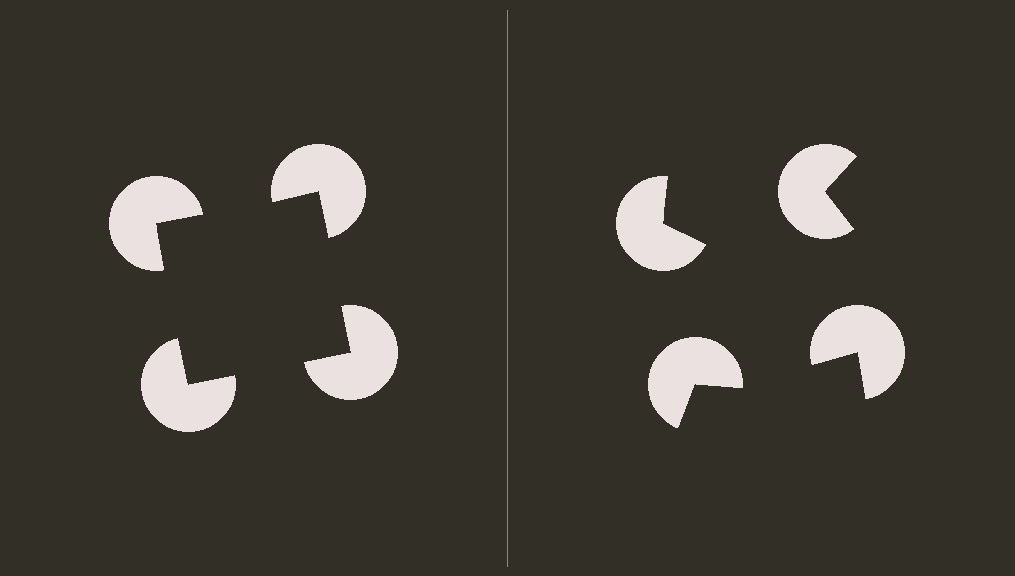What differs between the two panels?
The pac-man discs are positioned identically on both sides; only the wedge orientations differ. On the left they align to a square; on the right they are misaligned.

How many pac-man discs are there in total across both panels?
8 — 4 on each side.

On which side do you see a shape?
An illusory square appears on the left side. On the right side the wedge cuts are rotated, so no coherent shape forms.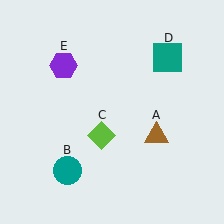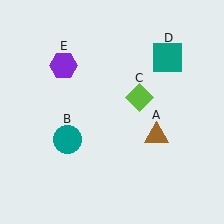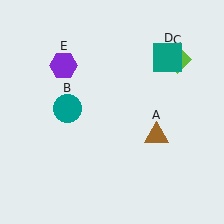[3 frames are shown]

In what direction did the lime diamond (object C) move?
The lime diamond (object C) moved up and to the right.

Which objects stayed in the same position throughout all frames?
Brown triangle (object A) and teal square (object D) and purple hexagon (object E) remained stationary.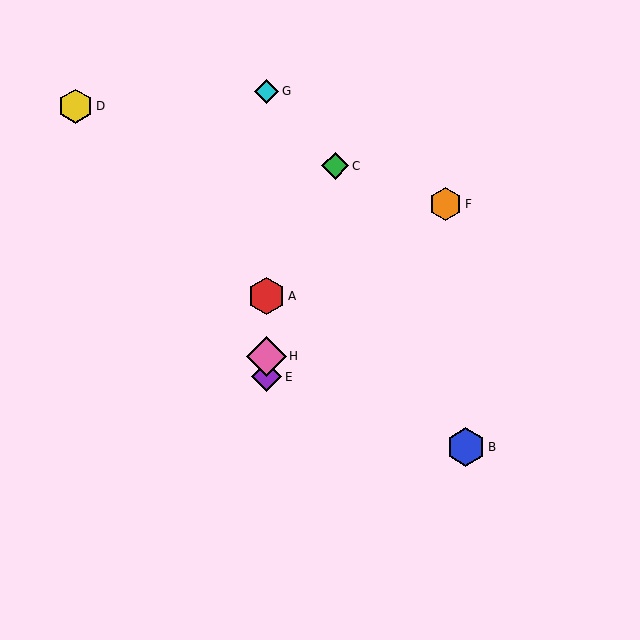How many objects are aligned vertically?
4 objects (A, E, G, H) are aligned vertically.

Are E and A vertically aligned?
Yes, both are at x≈267.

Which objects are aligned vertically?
Objects A, E, G, H are aligned vertically.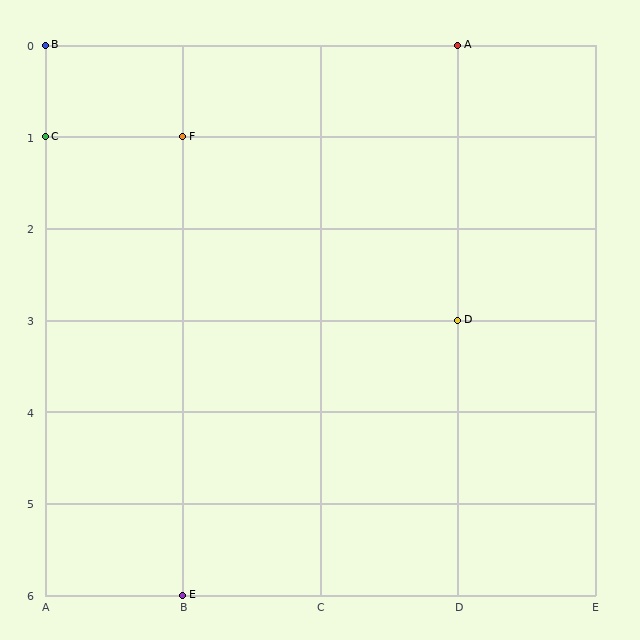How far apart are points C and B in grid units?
Points C and B are 1 row apart.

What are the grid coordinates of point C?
Point C is at grid coordinates (A, 1).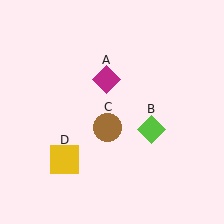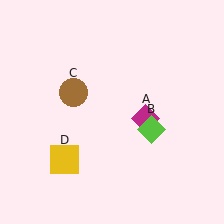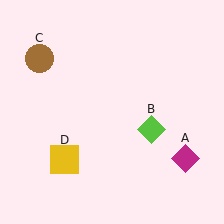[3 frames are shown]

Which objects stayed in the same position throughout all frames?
Lime diamond (object B) and yellow square (object D) remained stationary.